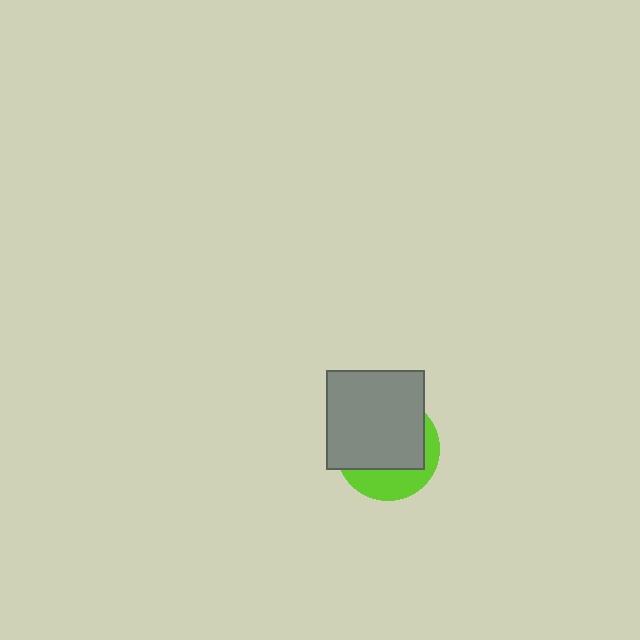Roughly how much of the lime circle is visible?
A small part of it is visible (roughly 33%).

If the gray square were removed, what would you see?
You would see the complete lime circle.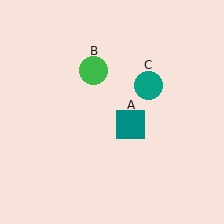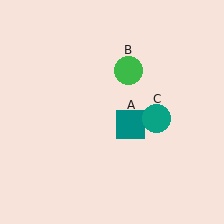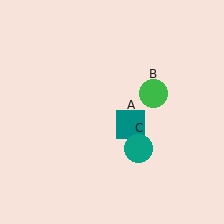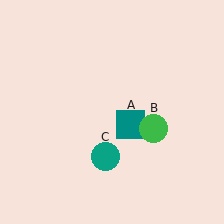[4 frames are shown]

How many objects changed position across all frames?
2 objects changed position: green circle (object B), teal circle (object C).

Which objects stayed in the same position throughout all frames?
Teal square (object A) remained stationary.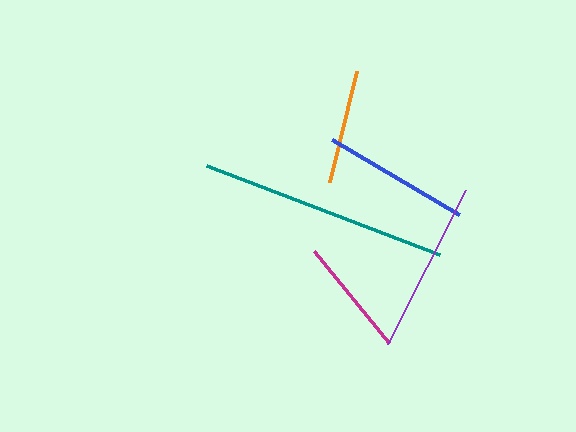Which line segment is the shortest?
The orange line is the shortest at approximately 115 pixels.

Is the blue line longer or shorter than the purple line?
The purple line is longer than the blue line.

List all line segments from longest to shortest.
From longest to shortest: teal, purple, blue, magenta, orange.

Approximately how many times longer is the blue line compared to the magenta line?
The blue line is approximately 1.2 times the length of the magenta line.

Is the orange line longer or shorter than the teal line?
The teal line is longer than the orange line.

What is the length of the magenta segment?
The magenta segment is approximately 119 pixels long.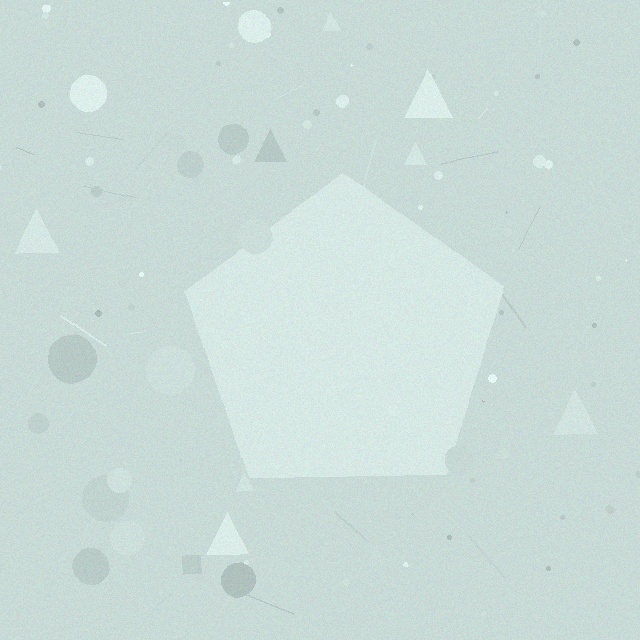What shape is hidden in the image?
A pentagon is hidden in the image.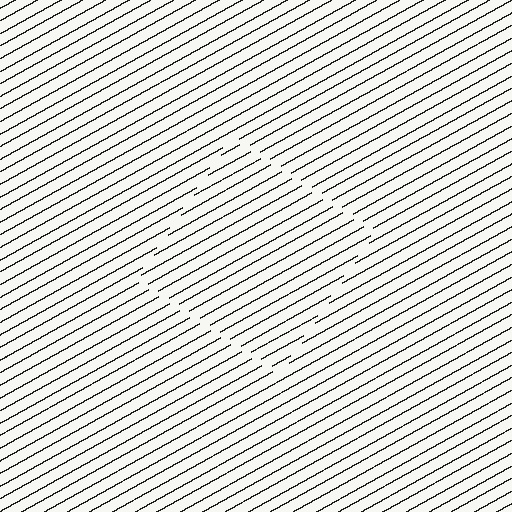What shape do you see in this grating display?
An illusory square. The interior of the shape contains the same grating, shifted by half a period — the contour is defined by the phase discontinuity where line-ends from the inner and outer gratings abut.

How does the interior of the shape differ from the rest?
The interior of the shape contains the same grating, shifted by half a period — the contour is defined by the phase discontinuity where line-ends from the inner and outer gratings abut.